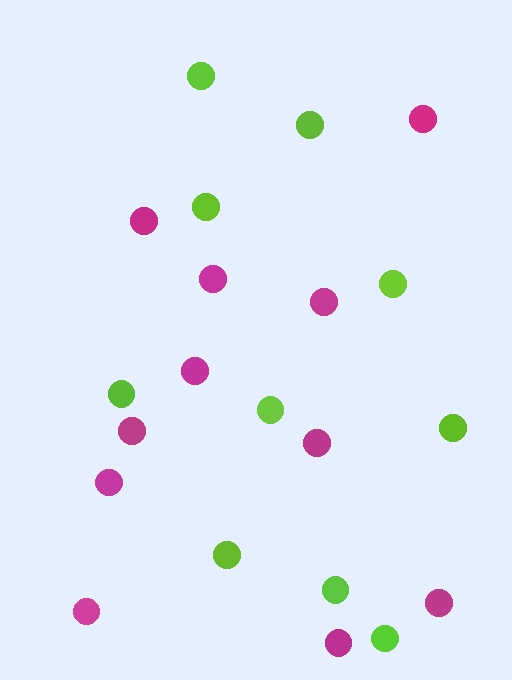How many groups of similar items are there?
There are 2 groups: one group of lime circles (10) and one group of magenta circles (11).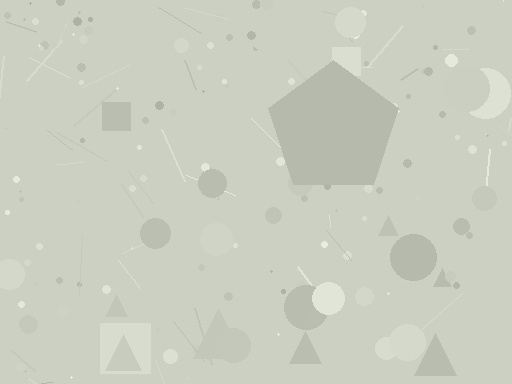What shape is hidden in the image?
A pentagon is hidden in the image.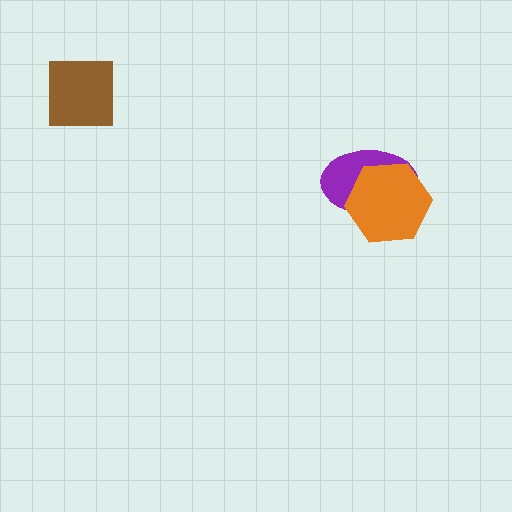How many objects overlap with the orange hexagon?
1 object overlaps with the orange hexagon.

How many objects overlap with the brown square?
0 objects overlap with the brown square.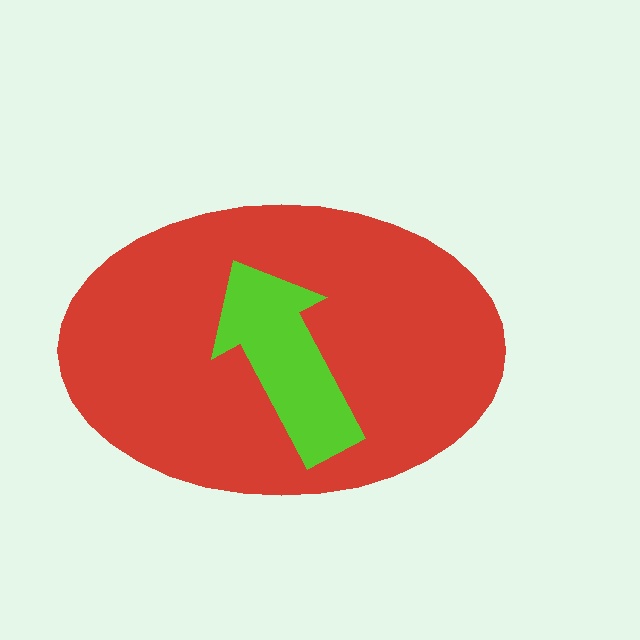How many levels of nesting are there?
2.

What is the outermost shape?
The red ellipse.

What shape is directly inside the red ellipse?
The lime arrow.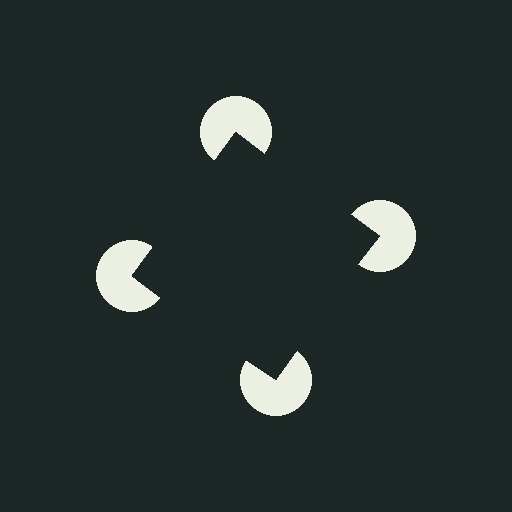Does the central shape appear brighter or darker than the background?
It typically appears slightly darker than the background, even though no actual brightness change is drawn.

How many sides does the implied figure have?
4 sides.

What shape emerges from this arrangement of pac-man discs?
An illusory square — its edges are inferred from the aligned wedge cuts in the pac-man discs, not physically drawn.